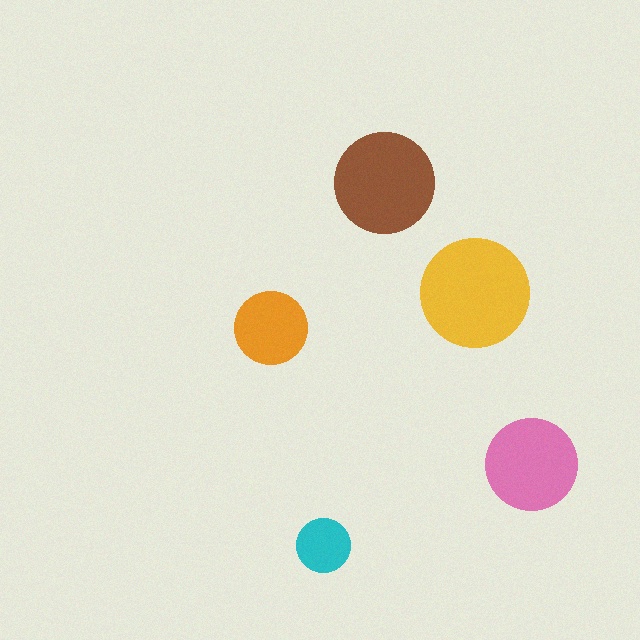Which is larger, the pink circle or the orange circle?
The pink one.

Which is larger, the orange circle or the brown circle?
The brown one.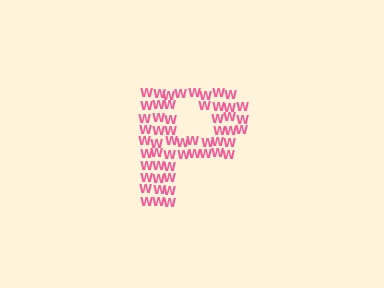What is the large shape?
The large shape is the letter P.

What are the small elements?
The small elements are letter W's.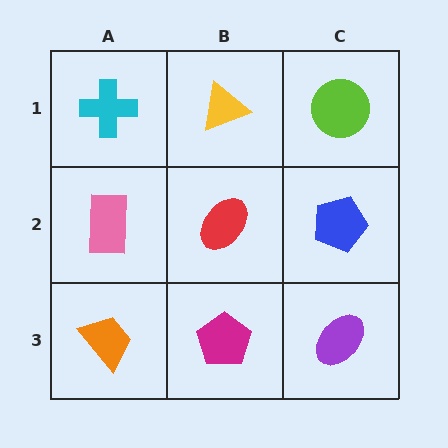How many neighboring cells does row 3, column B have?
3.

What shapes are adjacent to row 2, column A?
A cyan cross (row 1, column A), an orange trapezoid (row 3, column A), a red ellipse (row 2, column B).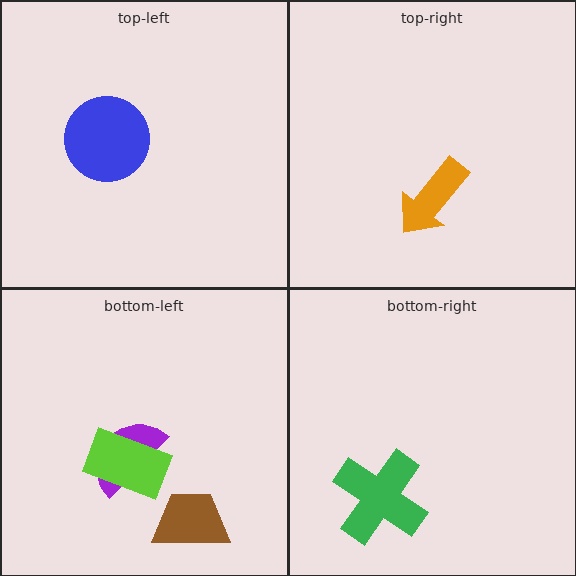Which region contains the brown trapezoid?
The bottom-left region.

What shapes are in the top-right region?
The orange arrow.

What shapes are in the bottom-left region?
The brown trapezoid, the purple semicircle, the lime rectangle.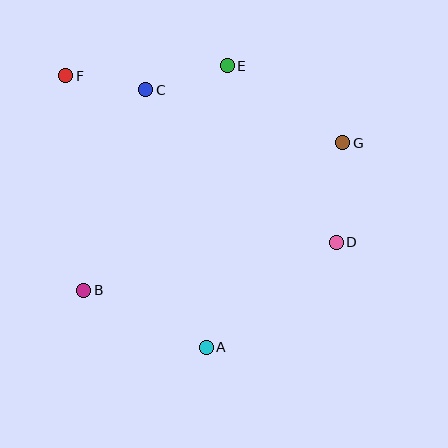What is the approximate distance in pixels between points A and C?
The distance between A and C is approximately 265 pixels.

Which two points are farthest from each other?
Points D and F are farthest from each other.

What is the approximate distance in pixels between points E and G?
The distance between E and G is approximately 139 pixels.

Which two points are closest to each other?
Points C and F are closest to each other.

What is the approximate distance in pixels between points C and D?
The distance between C and D is approximately 244 pixels.